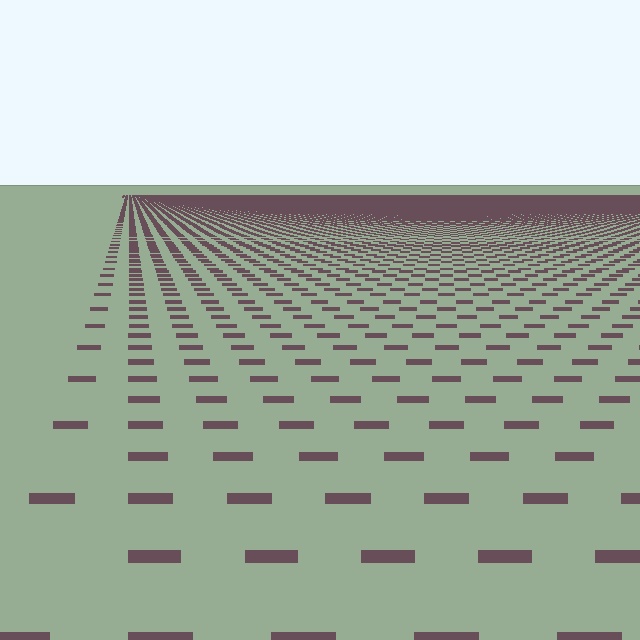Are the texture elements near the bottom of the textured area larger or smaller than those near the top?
Larger. Near the bottom, elements are closer to the viewer and appear at a bigger on-screen size.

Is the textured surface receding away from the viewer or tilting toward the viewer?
The surface is receding away from the viewer. Texture elements get smaller and denser toward the top.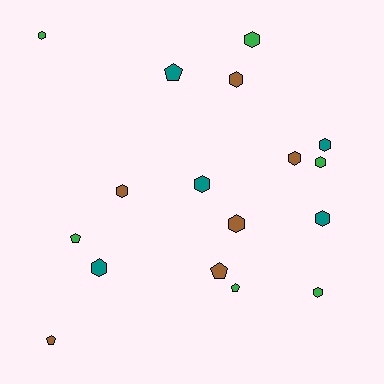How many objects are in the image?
There are 17 objects.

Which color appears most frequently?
Brown, with 6 objects.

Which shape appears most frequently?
Hexagon, with 12 objects.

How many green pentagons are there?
There are 2 green pentagons.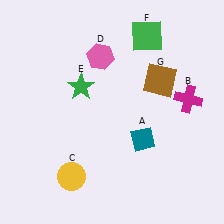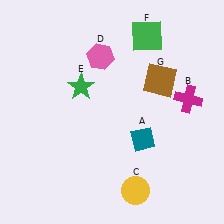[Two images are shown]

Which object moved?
The yellow circle (C) moved right.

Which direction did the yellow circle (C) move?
The yellow circle (C) moved right.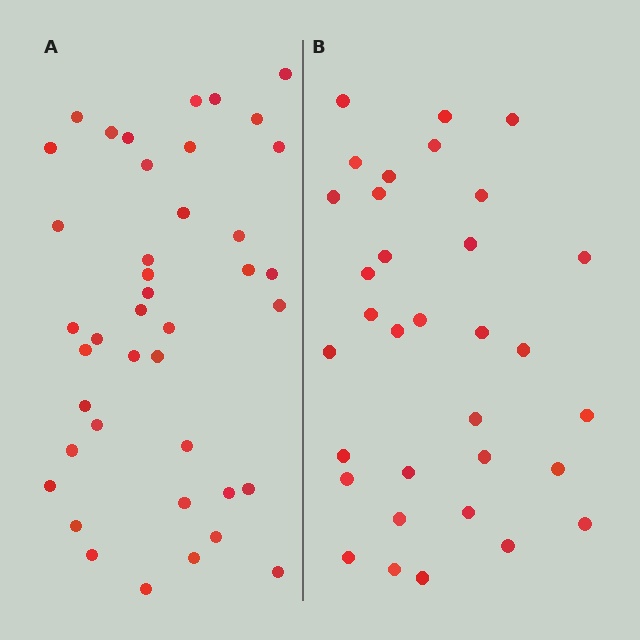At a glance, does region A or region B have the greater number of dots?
Region A (the left region) has more dots.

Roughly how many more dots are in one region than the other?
Region A has roughly 8 or so more dots than region B.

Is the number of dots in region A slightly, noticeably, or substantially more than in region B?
Region A has only slightly more — the two regions are fairly close. The ratio is roughly 1.2 to 1.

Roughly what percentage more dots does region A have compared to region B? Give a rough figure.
About 25% more.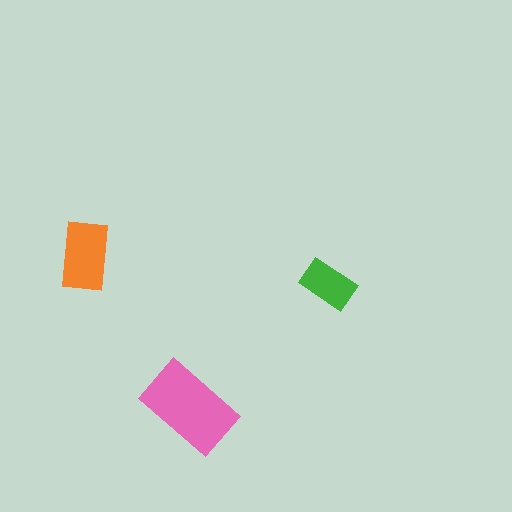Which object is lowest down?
The pink rectangle is bottommost.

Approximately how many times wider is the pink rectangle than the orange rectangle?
About 1.5 times wider.